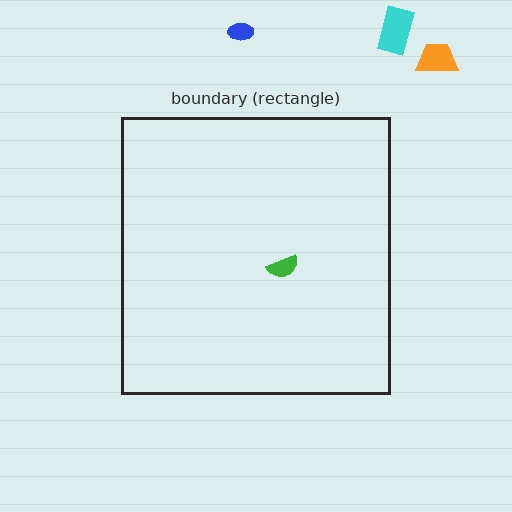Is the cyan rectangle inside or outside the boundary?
Outside.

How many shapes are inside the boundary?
1 inside, 3 outside.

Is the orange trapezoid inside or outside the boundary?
Outside.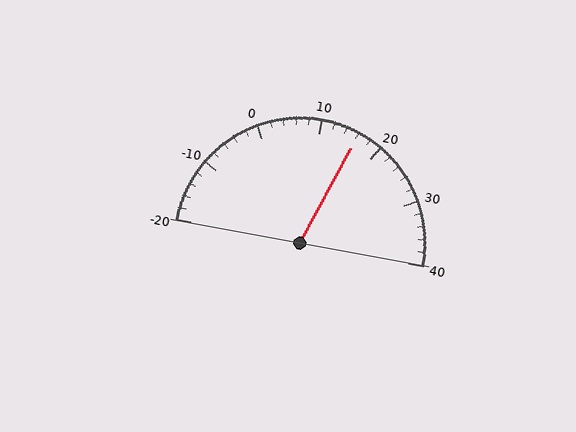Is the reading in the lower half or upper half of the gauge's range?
The reading is in the upper half of the range (-20 to 40).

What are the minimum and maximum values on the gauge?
The gauge ranges from -20 to 40.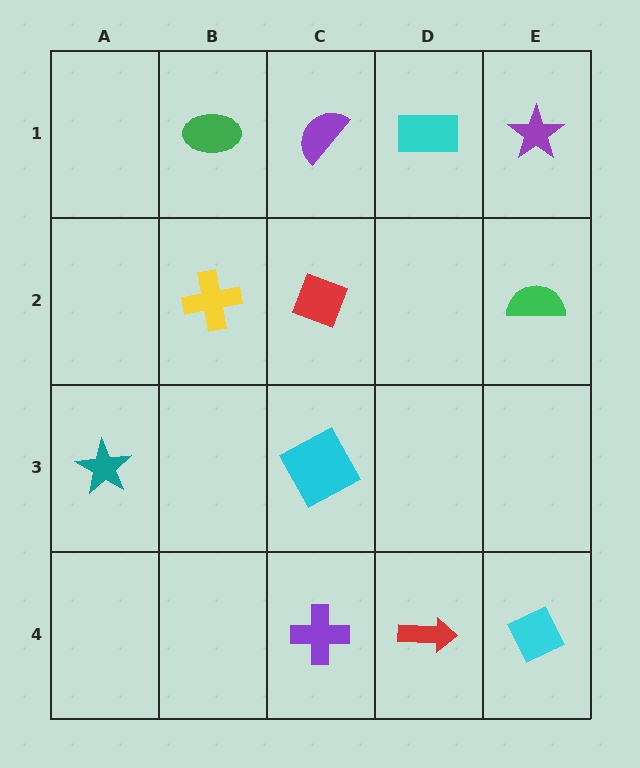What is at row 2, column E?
A green semicircle.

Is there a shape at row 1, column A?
No, that cell is empty.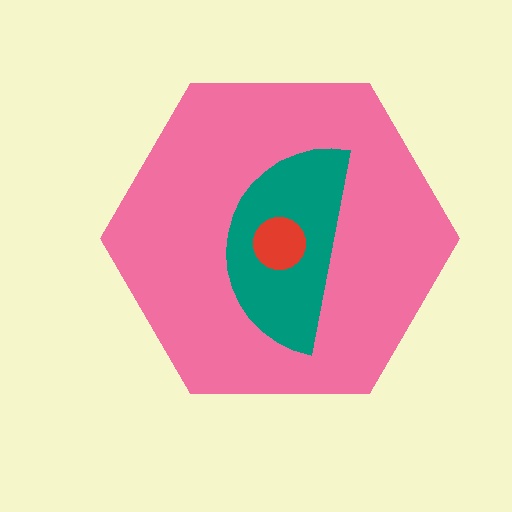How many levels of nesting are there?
3.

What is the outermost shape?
The pink hexagon.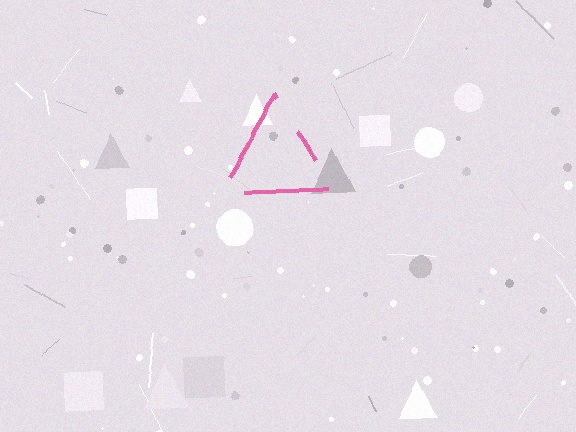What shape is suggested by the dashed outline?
The dashed outline suggests a triangle.